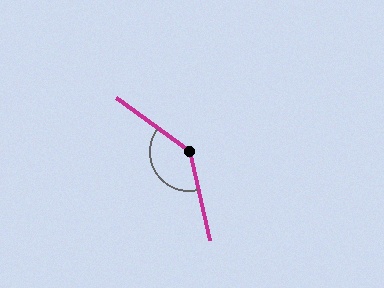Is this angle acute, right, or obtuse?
It is obtuse.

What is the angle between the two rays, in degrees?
Approximately 139 degrees.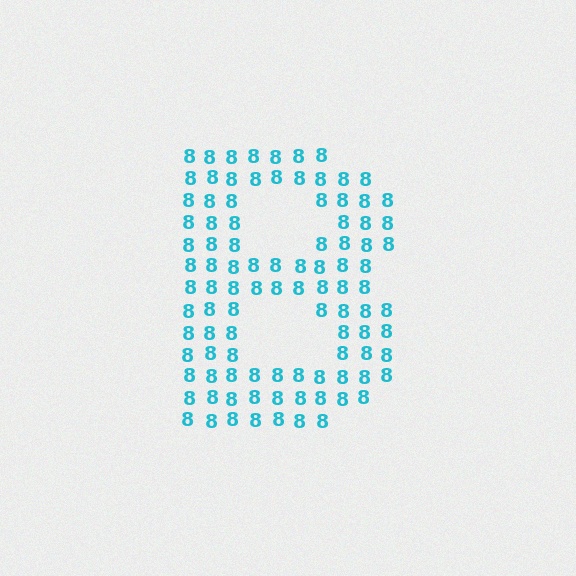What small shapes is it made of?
It is made of small digit 8's.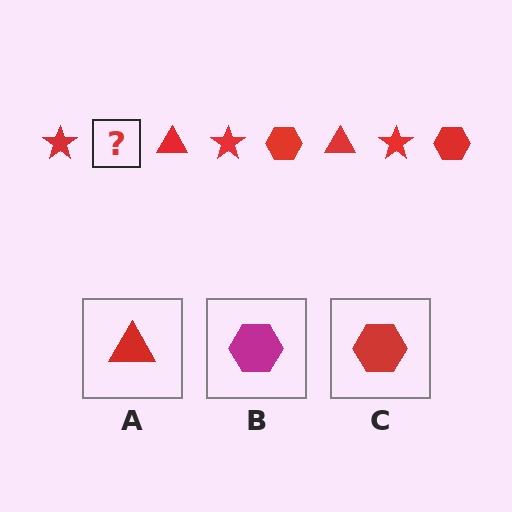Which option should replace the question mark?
Option C.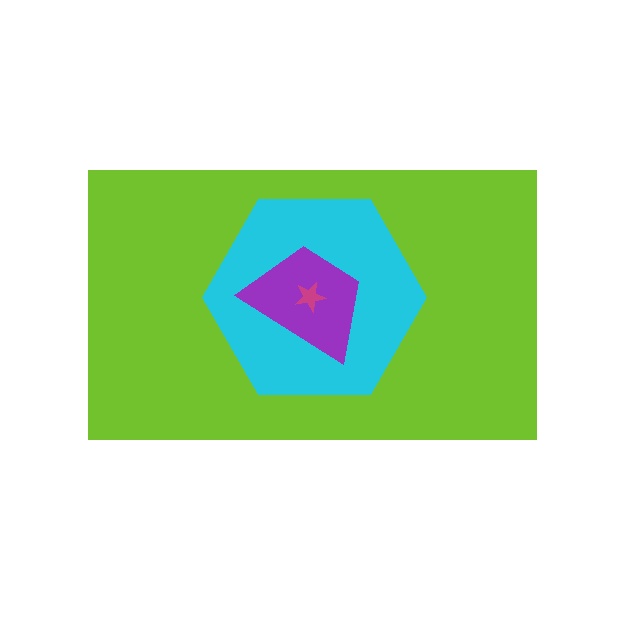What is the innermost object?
The magenta star.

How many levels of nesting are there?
4.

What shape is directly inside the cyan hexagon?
The purple trapezoid.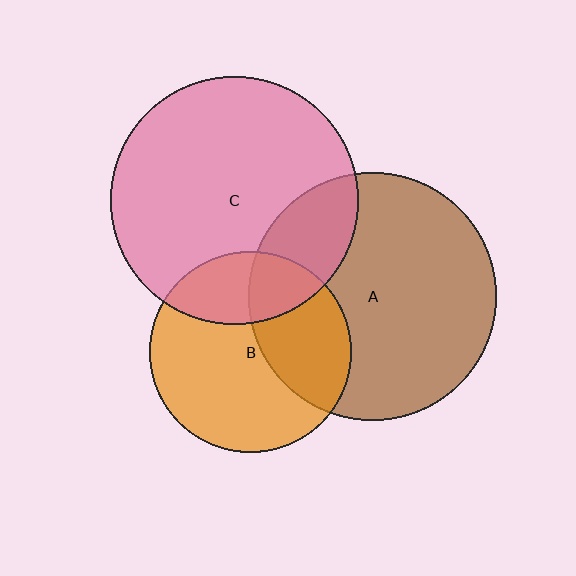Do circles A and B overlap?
Yes.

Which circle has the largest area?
Circle C (pink).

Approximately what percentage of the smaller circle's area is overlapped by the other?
Approximately 35%.